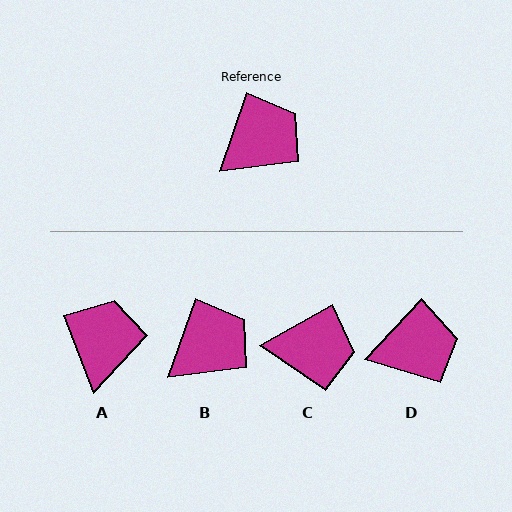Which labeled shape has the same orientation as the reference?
B.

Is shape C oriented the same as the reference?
No, it is off by about 42 degrees.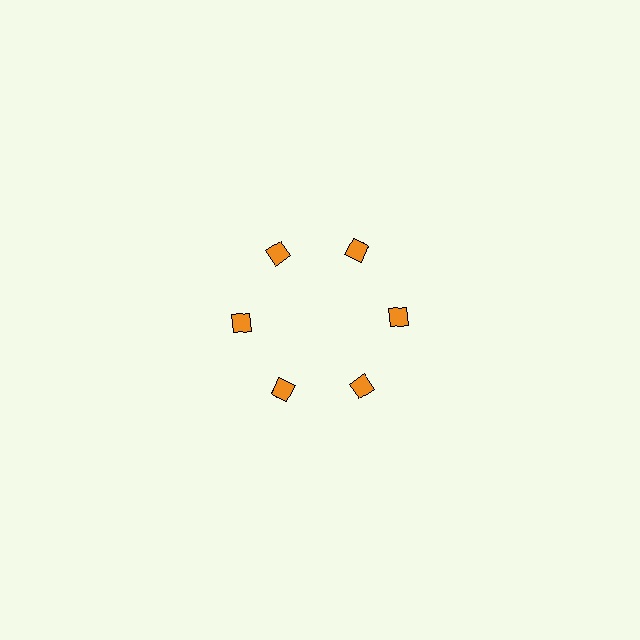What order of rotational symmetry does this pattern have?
This pattern has 6-fold rotational symmetry.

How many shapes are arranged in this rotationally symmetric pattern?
There are 6 shapes, arranged in 6 groups of 1.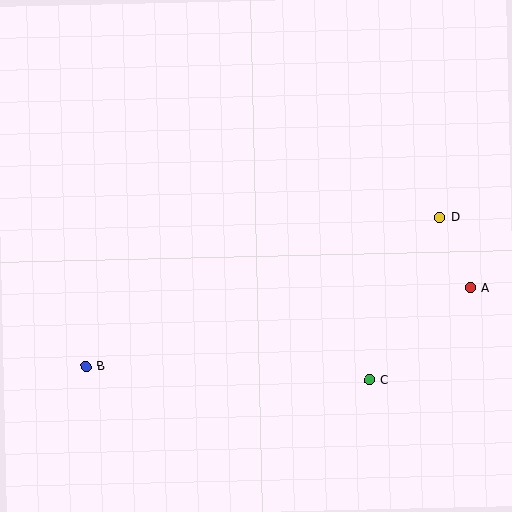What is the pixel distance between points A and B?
The distance between A and B is 393 pixels.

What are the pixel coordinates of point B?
Point B is at (86, 366).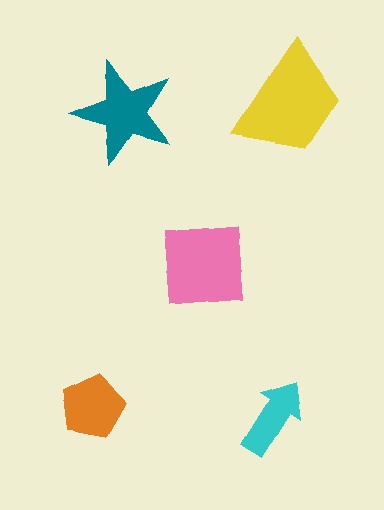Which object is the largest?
The yellow trapezoid.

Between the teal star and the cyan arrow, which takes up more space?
The teal star.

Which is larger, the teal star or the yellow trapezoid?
The yellow trapezoid.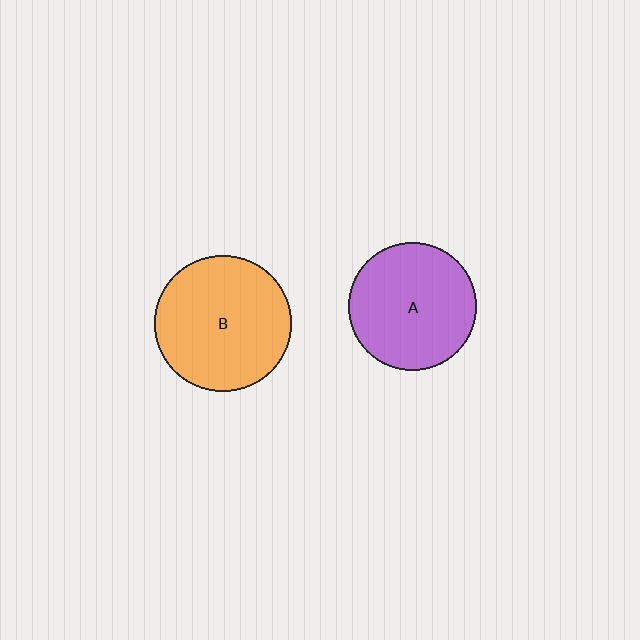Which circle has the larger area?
Circle B (orange).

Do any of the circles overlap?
No, none of the circles overlap.